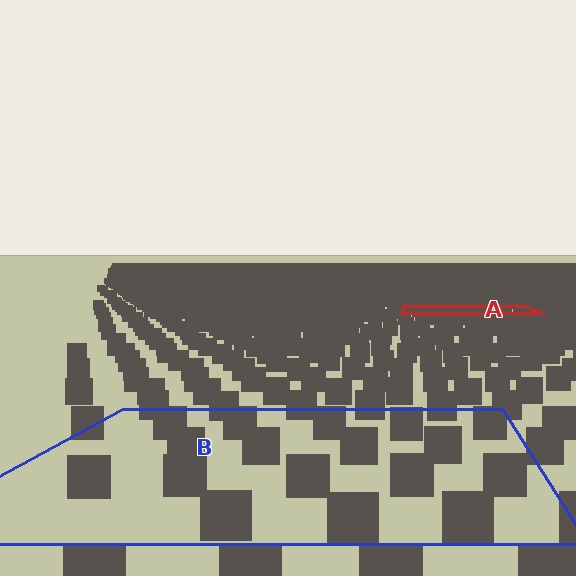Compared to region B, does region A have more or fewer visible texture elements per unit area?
Region A has more texture elements per unit area — they are packed more densely because it is farther away.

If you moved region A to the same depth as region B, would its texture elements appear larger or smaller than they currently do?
They would appear larger. At a closer depth, the same texture elements are projected at a bigger on-screen size.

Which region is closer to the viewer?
Region B is closer. The texture elements there are larger and more spread out.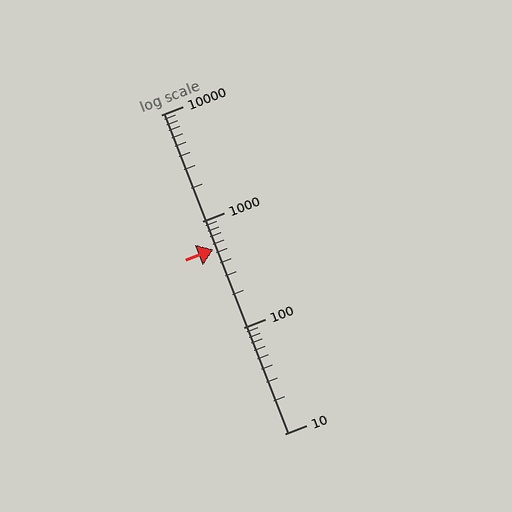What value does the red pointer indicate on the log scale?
The pointer indicates approximately 540.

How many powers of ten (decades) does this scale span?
The scale spans 3 decades, from 10 to 10000.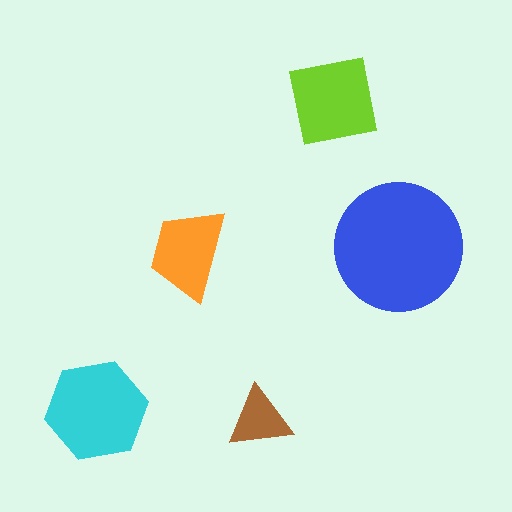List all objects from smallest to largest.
The brown triangle, the orange trapezoid, the lime square, the cyan hexagon, the blue circle.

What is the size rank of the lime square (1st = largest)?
3rd.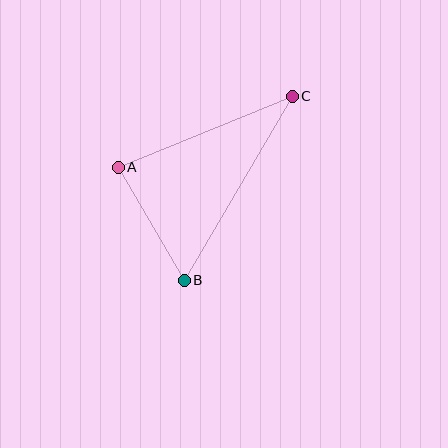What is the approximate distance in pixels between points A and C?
The distance between A and C is approximately 188 pixels.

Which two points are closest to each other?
Points A and B are closest to each other.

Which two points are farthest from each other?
Points B and C are farthest from each other.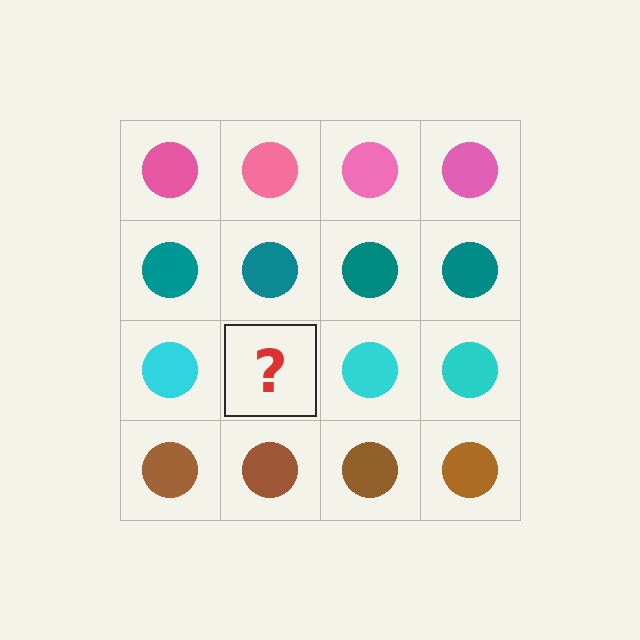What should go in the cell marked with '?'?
The missing cell should contain a cyan circle.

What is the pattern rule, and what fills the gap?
The rule is that each row has a consistent color. The gap should be filled with a cyan circle.